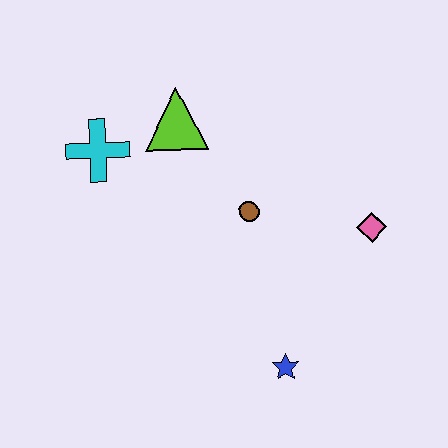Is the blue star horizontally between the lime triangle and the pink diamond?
Yes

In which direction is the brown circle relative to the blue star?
The brown circle is above the blue star.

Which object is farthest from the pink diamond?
The cyan cross is farthest from the pink diamond.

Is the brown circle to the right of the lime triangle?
Yes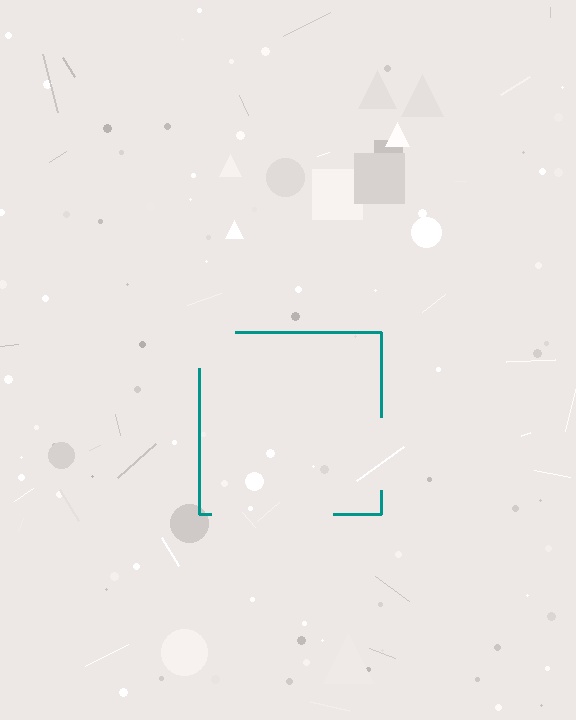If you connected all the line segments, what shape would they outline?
They would outline a square.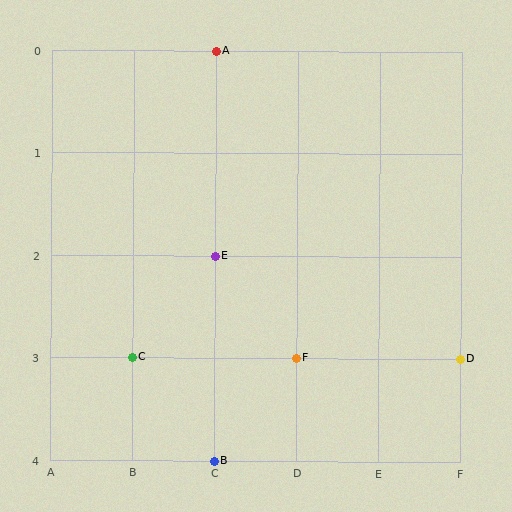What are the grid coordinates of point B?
Point B is at grid coordinates (C, 4).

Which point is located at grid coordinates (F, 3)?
Point D is at (F, 3).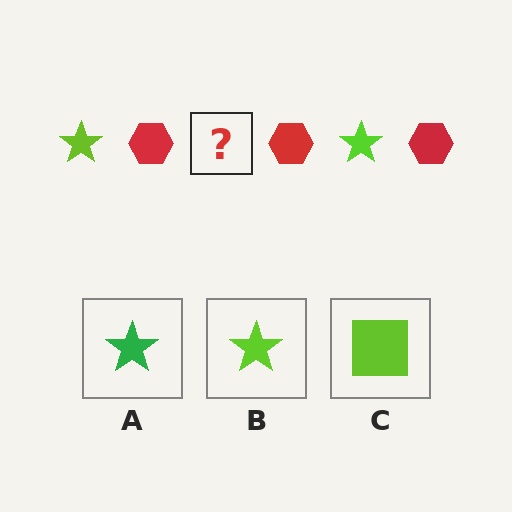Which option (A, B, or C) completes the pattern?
B.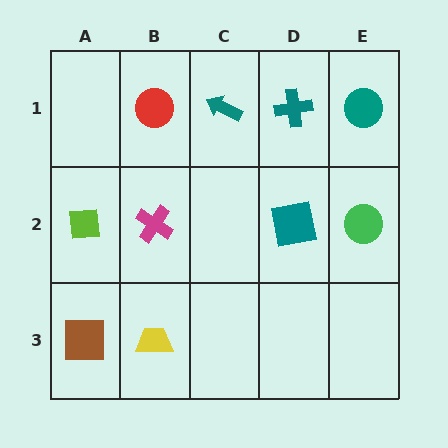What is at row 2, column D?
A teal square.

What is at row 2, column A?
A lime square.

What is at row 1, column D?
A teal cross.